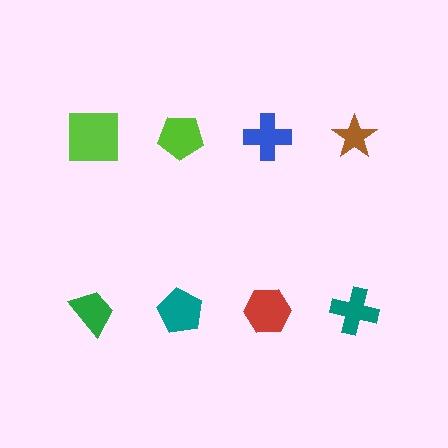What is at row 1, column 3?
A blue cross.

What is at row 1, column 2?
A lime pentagon.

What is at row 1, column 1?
A lime square.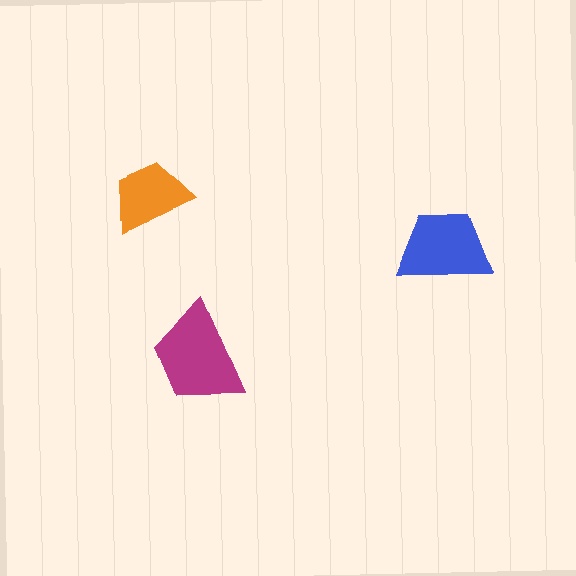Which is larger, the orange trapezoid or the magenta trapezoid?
The magenta one.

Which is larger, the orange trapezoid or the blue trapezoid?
The blue one.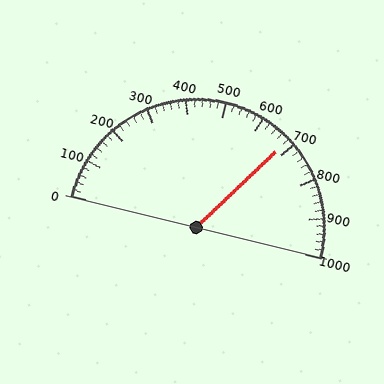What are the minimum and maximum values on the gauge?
The gauge ranges from 0 to 1000.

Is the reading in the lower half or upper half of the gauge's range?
The reading is in the upper half of the range (0 to 1000).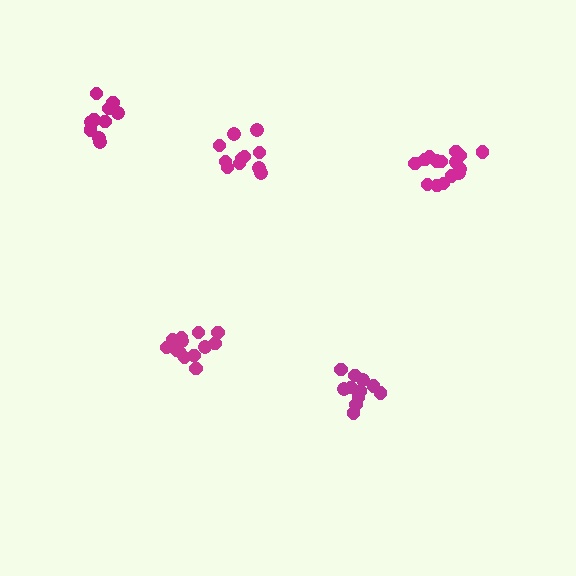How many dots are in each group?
Group 1: 13 dots, Group 2: 11 dots, Group 3: 11 dots, Group 4: 16 dots, Group 5: 11 dots (62 total).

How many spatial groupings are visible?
There are 5 spatial groupings.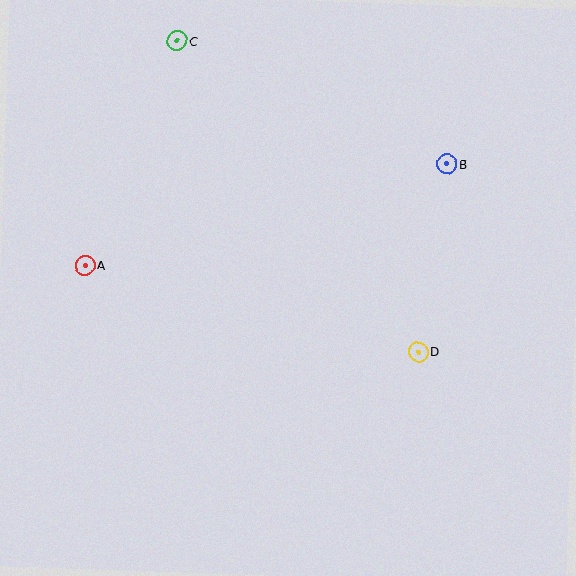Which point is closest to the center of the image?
Point D at (418, 352) is closest to the center.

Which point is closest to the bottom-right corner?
Point D is closest to the bottom-right corner.